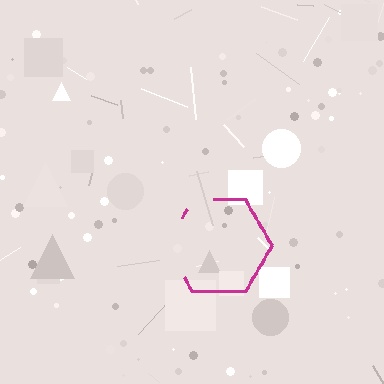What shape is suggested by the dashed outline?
The dashed outline suggests a hexagon.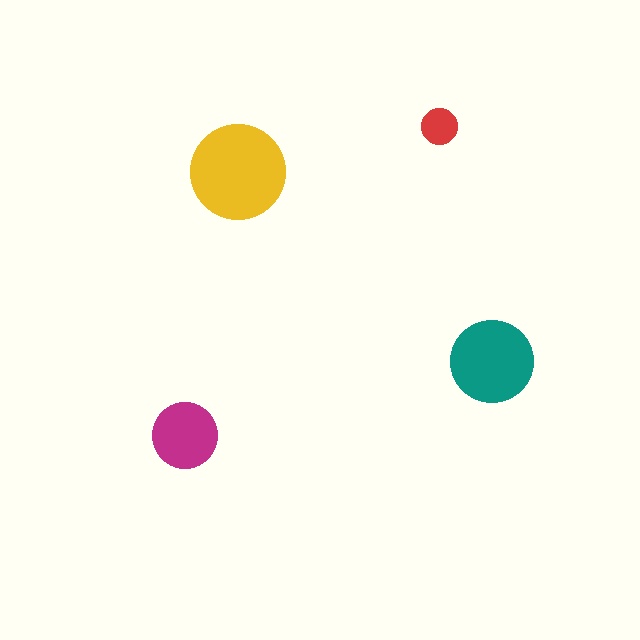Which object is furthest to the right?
The teal circle is rightmost.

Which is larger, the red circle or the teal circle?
The teal one.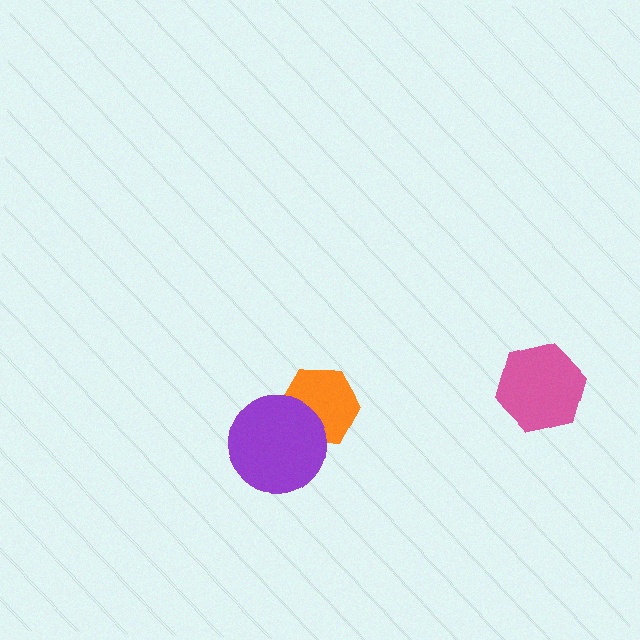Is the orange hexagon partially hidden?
Yes, it is partially covered by another shape.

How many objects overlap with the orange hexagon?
1 object overlaps with the orange hexagon.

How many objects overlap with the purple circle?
1 object overlaps with the purple circle.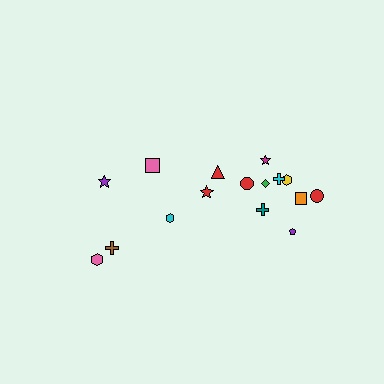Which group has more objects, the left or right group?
The right group.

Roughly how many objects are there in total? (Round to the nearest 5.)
Roughly 15 objects in total.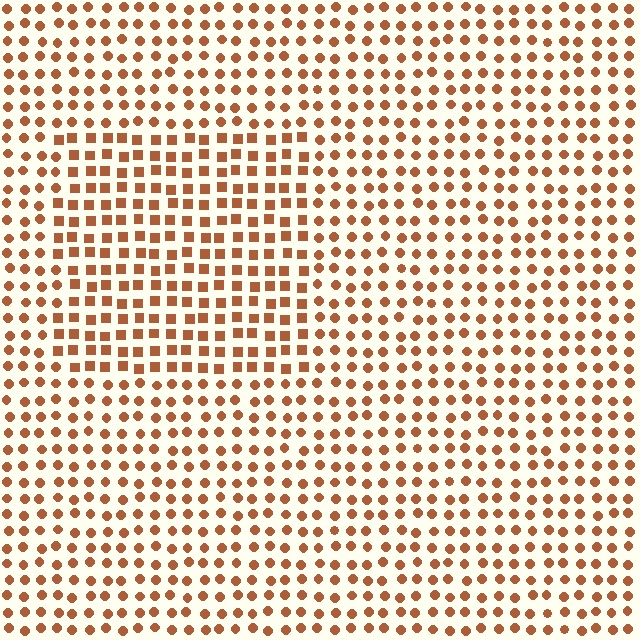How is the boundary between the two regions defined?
The boundary is defined by a change in element shape: squares inside vs. circles outside. All elements share the same color and spacing.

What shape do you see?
I see a rectangle.